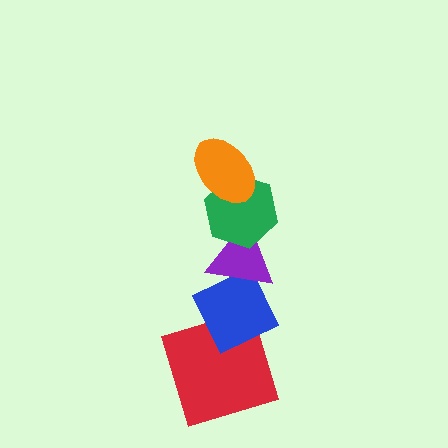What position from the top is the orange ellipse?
The orange ellipse is 1st from the top.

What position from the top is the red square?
The red square is 5th from the top.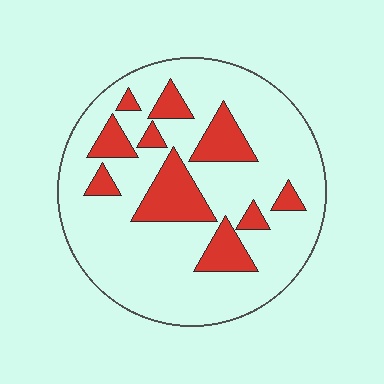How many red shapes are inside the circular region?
10.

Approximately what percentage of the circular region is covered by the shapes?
Approximately 20%.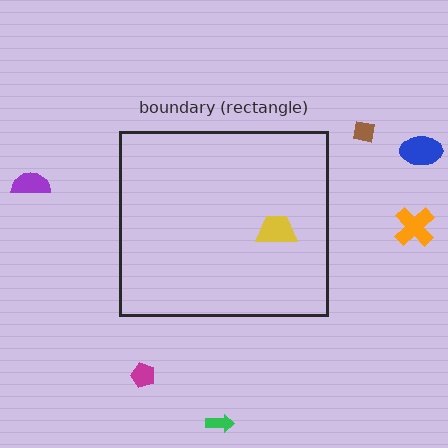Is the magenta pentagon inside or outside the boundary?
Outside.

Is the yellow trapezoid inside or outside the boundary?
Inside.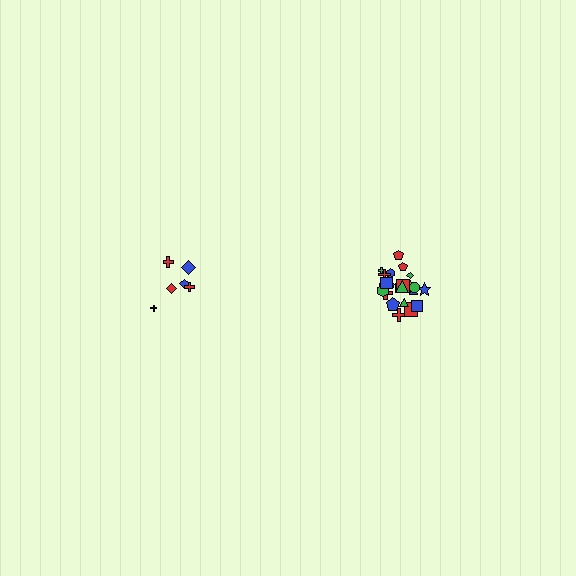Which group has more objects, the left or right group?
The right group.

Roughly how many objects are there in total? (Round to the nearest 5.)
Roughly 30 objects in total.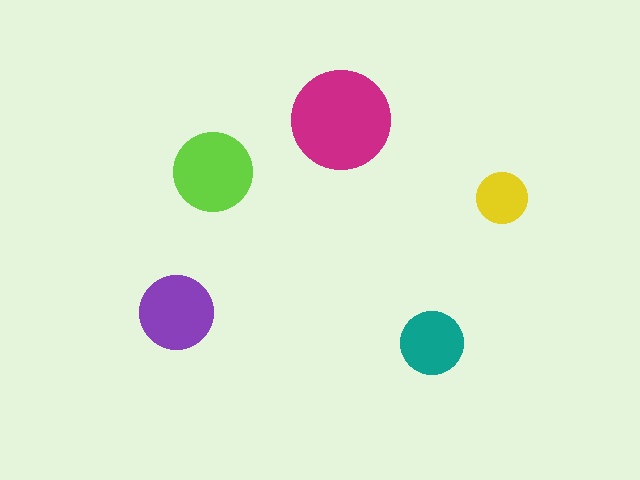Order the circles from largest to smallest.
the magenta one, the lime one, the purple one, the teal one, the yellow one.